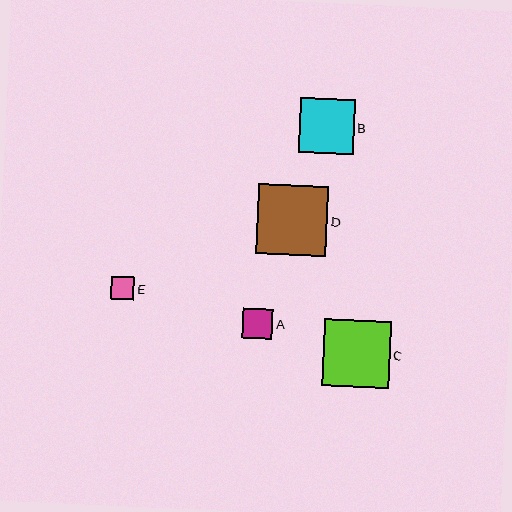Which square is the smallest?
Square E is the smallest with a size of approximately 23 pixels.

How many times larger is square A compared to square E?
Square A is approximately 1.3 times the size of square E.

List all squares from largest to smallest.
From largest to smallest: D, C, B, A, E.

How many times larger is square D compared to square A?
Square D is approximately 2.3 times the size of square A.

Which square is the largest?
Square D is the largest with a size of approximately 70 pixels.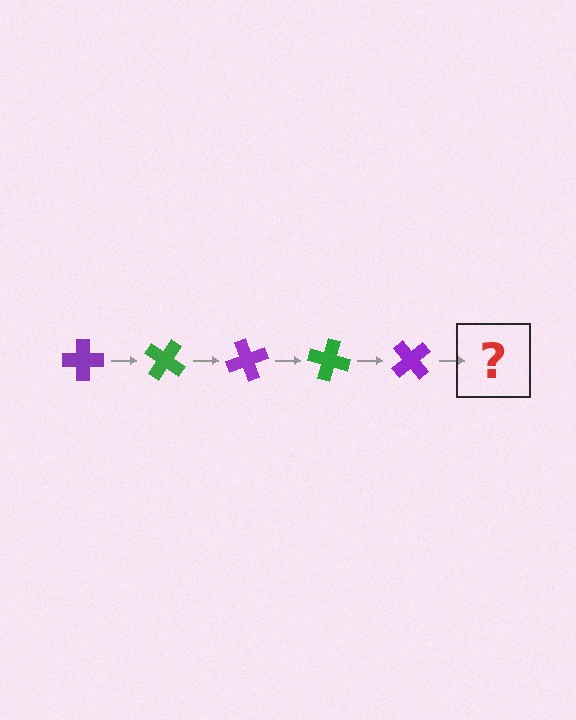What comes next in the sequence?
The next element should be a green cross, rotated 175 degrees from the start.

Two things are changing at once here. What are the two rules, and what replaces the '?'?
The two rules are that it rotates 35 degrees each step and the color cycles through purple and green. The '?' should be a green cross, rotated 175 degrees from the start.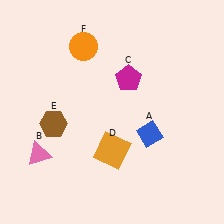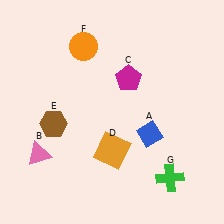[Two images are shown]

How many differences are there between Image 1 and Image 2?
There is 1 difference between the two images.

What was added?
A green cross (G) was added in Image 2.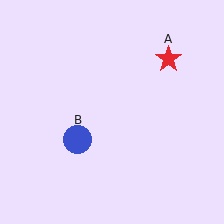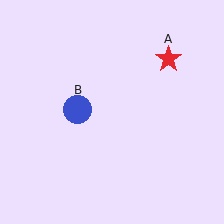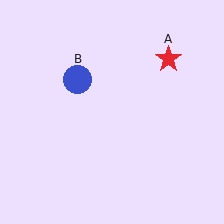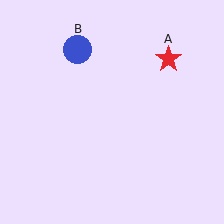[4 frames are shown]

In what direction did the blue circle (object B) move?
The blue circle (object B) moved up.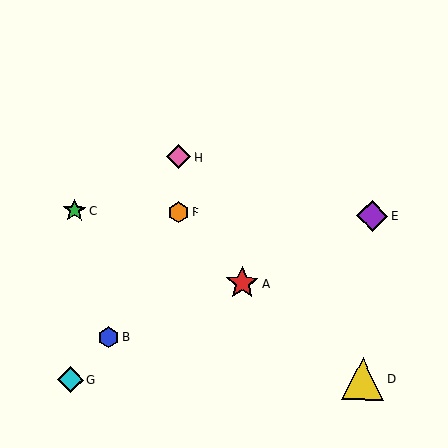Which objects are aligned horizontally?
Objects C, E, F are aligned horizontally.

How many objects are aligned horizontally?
3 objects (C, E, F) are aligned horizontally.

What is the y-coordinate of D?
Object D is at y≈379.